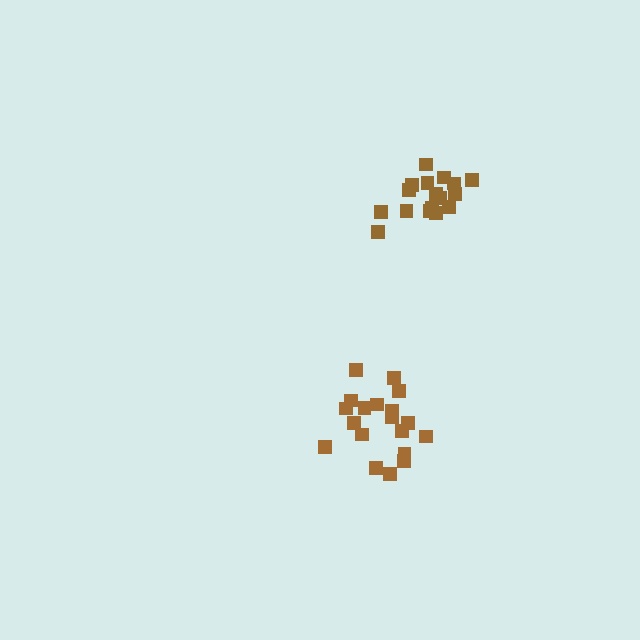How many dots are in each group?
Group 1: 17 dots, Group 2: 19 dots (36 total).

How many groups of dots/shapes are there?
There are 2 groups.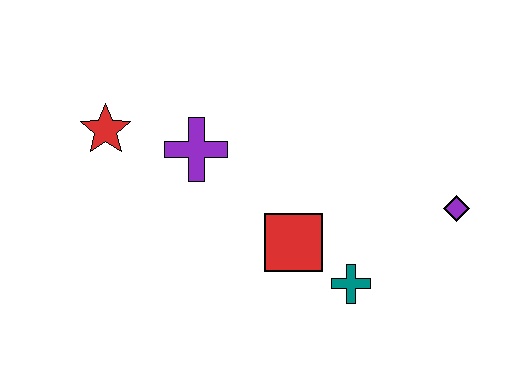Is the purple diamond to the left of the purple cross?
No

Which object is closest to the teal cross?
The red square is closest to the teal cross.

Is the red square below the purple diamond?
Yes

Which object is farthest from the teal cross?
The red star is farthest from the teal cross.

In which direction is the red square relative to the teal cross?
The red square is to the left of the teal cross.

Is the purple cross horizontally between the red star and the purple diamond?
Yes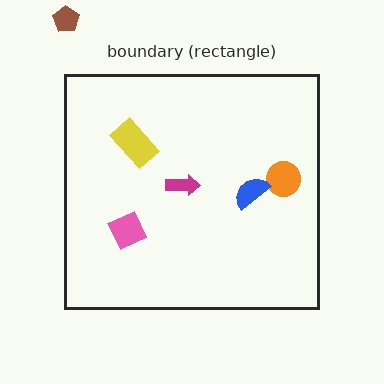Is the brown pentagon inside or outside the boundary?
Outside.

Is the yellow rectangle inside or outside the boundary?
Inside.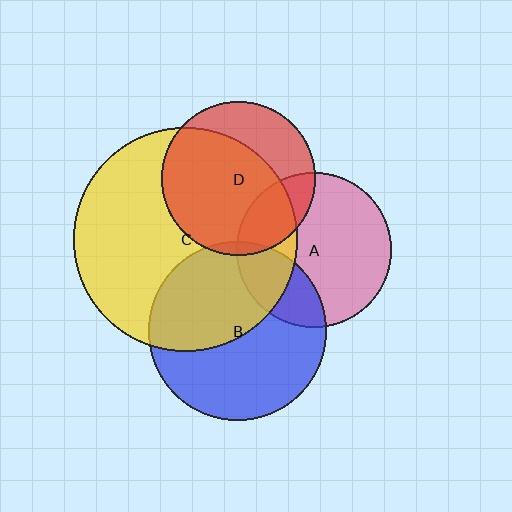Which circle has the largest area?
Circle C (yellow).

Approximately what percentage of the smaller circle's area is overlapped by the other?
Approximately 70%.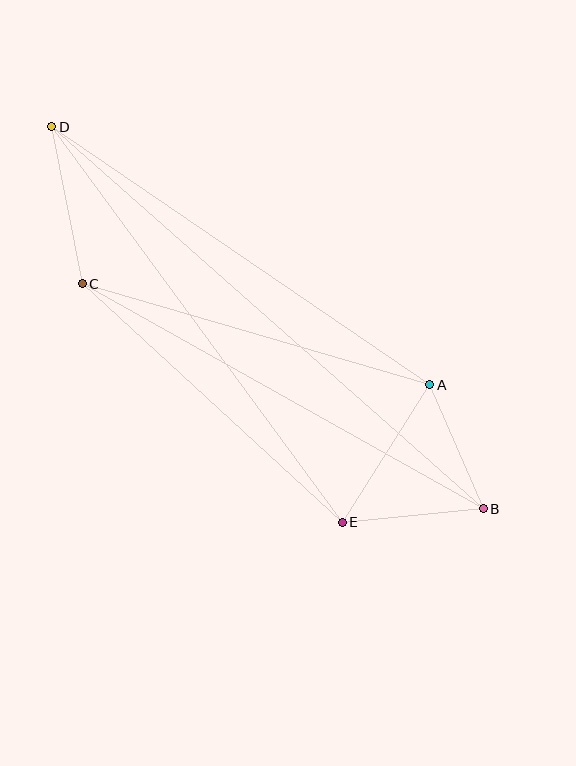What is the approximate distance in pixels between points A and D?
The distance between A and D is approximately 458 pixels.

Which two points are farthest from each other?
Points B and D are farthest from each other.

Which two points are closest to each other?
Points A and B are closest to each other.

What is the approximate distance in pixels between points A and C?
The distance between A and C is approximately 362 pixels.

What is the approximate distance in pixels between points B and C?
The distance between B and C is approximately 460 pixels.